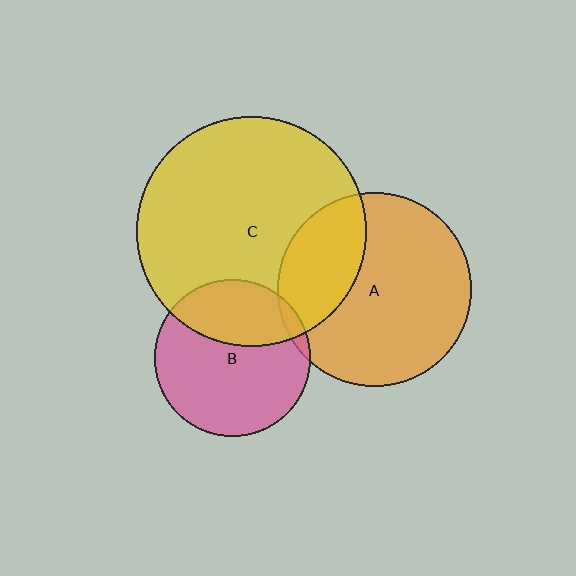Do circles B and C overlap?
Yes.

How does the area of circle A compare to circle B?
Approximately 1.5 times.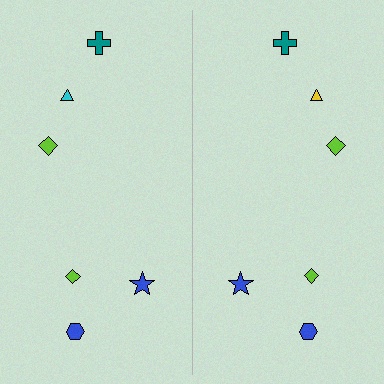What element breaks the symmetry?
The yellow triangle on the right side breaks the symmetry — its mirror counterpart is cyan.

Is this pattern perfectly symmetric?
No, the pattern is not perfectly symmetric. The yellow triangle on the right side breaks the symmetry — its mirror counterpart is cyan.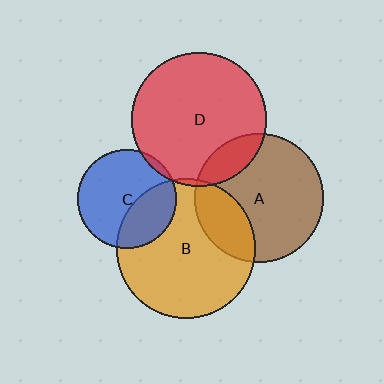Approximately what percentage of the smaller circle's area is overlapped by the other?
Approximately 25%.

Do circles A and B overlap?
Yes.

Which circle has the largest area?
Circle B (orange).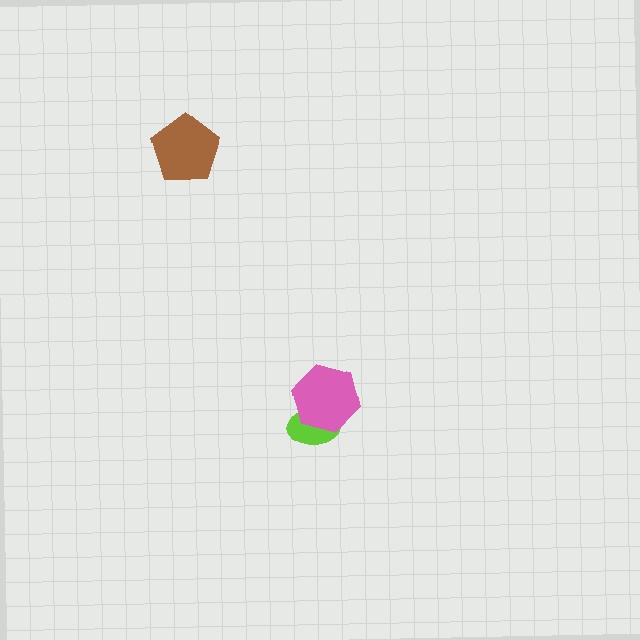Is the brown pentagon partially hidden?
No, no other shape covers it.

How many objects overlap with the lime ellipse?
1 object overlaps with the lime ellipse.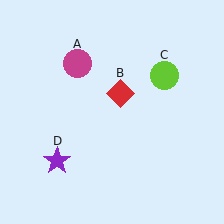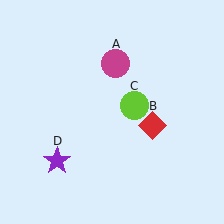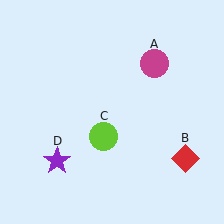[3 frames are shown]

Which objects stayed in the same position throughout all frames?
Purple star (object D) remained stationary.